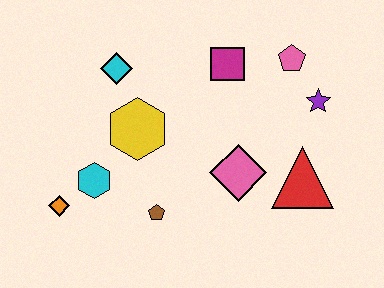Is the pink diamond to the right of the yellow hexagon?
Yes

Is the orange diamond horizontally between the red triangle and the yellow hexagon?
No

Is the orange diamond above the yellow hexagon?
No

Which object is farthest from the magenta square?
The orange diamond is farthest from the magenta square.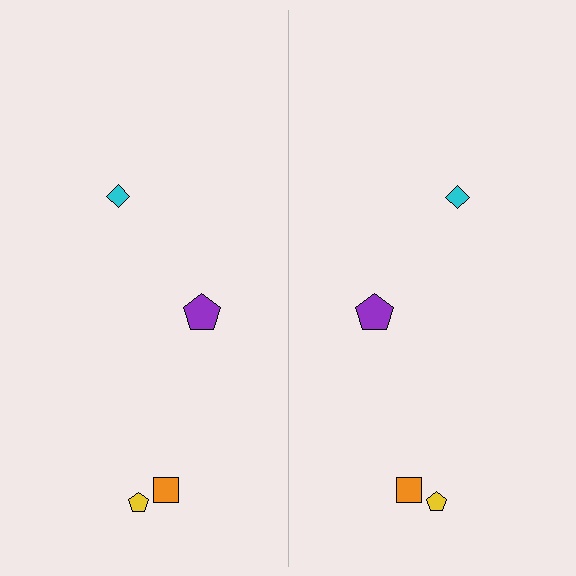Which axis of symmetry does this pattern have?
The pattern has a vertical axis of symmetry running through the center of the image.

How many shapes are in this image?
There are 8 shapes in this image.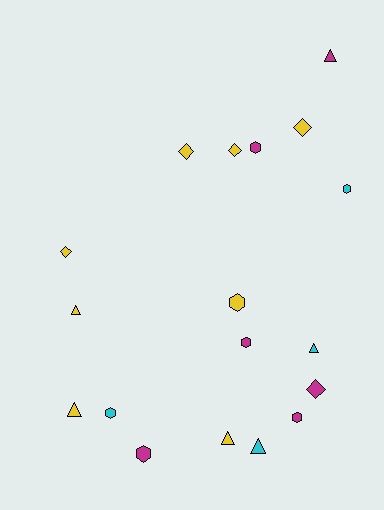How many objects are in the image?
There are 18 objects.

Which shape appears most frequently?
Hexagon, with 7 objects.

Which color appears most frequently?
Yellow, with 8 objects.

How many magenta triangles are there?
There is 1 magenta triangle.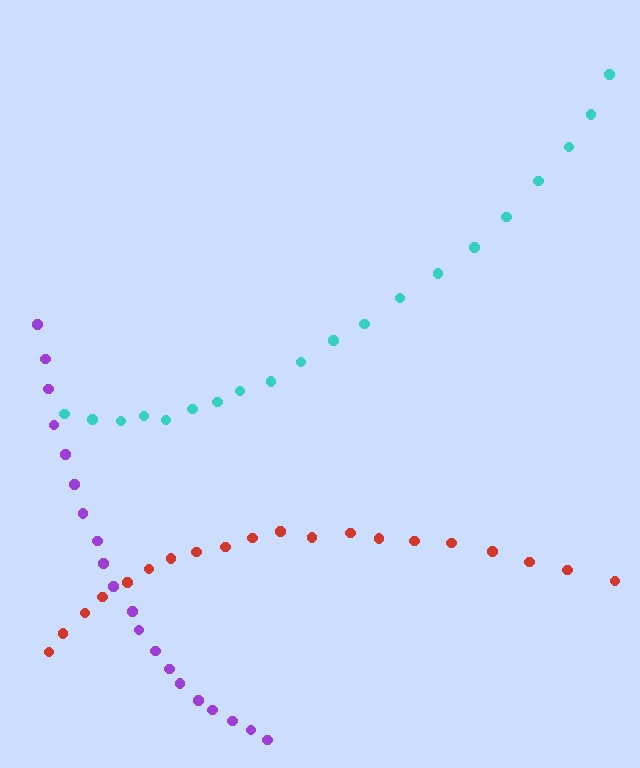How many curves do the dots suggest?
There are 3 distinct paths.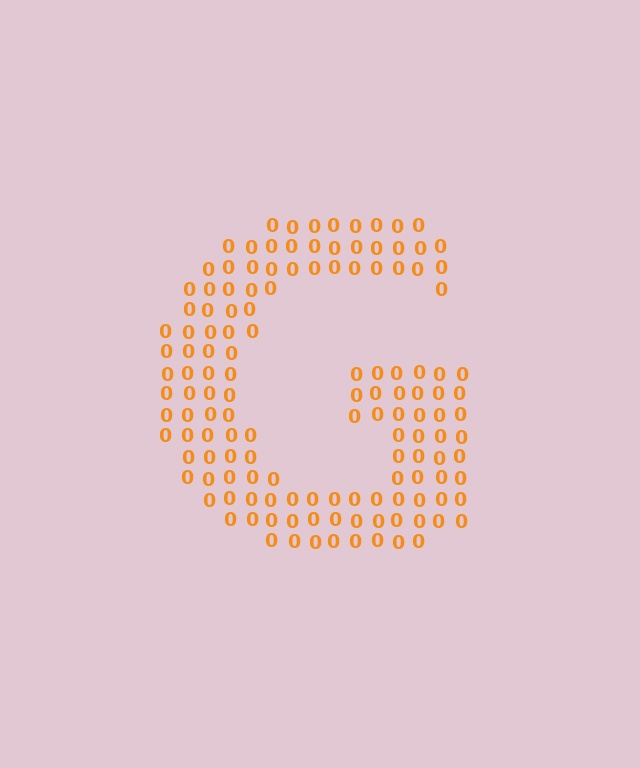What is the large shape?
The large shape is the letter G.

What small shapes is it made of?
It is made of small digit 0's.